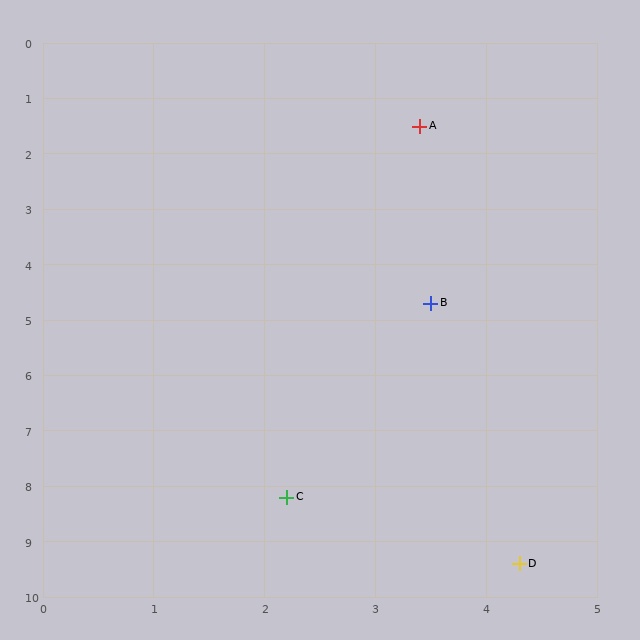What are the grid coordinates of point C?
Point C is at approximately (2.2, 8.2).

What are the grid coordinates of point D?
Point D is at approximately (4.3, 9.4).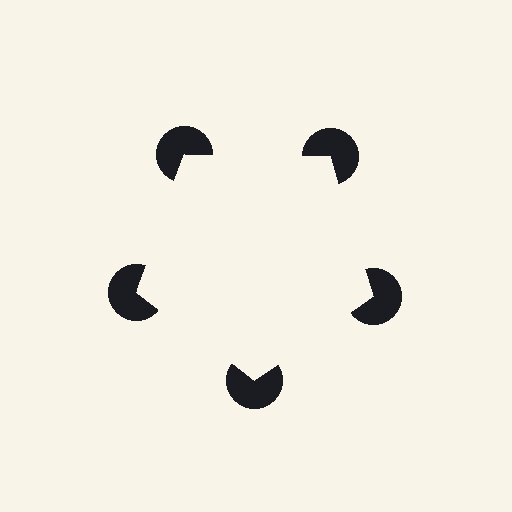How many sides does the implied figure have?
5 sides.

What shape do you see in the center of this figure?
An illusory pentagon — its edges are inferred from the aligned wedge cuts in the pac-man discs, not physically drawn.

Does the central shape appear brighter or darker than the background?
It typically appears slightly brighter than the background, even though no actual brightness change is drawn.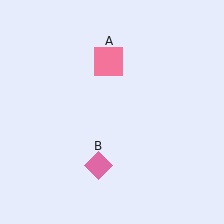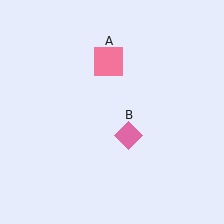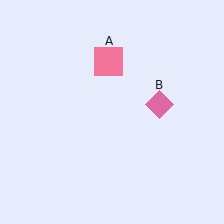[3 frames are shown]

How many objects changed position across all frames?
1 object changed position: pink diamond (object B).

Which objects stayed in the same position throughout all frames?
Pink square (object A) remained stationary.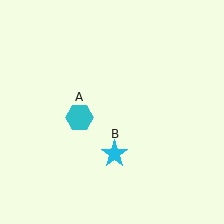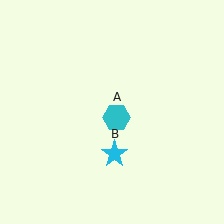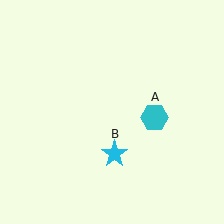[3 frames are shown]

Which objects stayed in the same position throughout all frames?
Cyan star (object B) remained stationary.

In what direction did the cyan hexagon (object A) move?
The cyan hexagon (object A) moved right.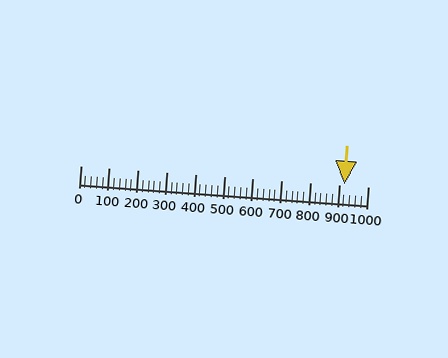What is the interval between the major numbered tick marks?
The major tick marks are spaced 100 units apart.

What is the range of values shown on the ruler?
The ruler shows values from 0 to 1000.